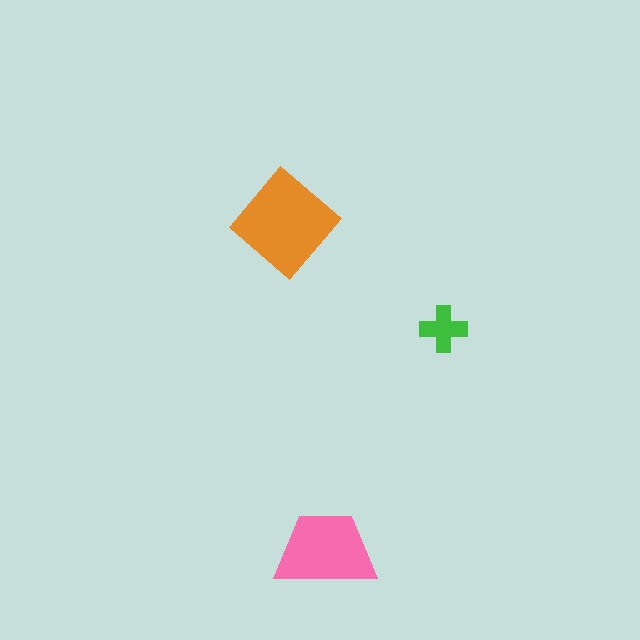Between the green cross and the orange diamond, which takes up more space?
The orange diamond.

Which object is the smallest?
The green cross.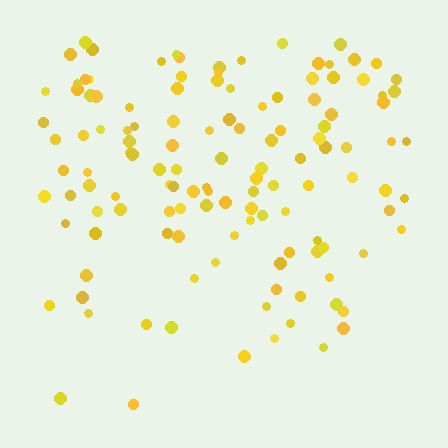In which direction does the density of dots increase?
From bottom to top, with the top side densest.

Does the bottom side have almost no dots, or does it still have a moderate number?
Still a moderate number, just noticeably fewer than the top.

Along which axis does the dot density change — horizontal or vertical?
Vertical.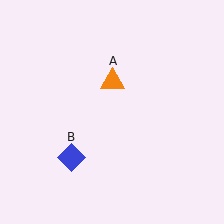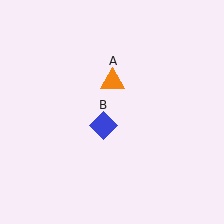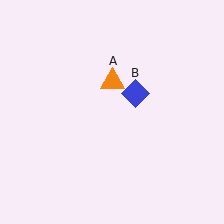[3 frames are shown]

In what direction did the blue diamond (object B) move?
The blue diamond (object B) moved up and to the right.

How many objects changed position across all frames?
1 object changed position: blue diamond (object B).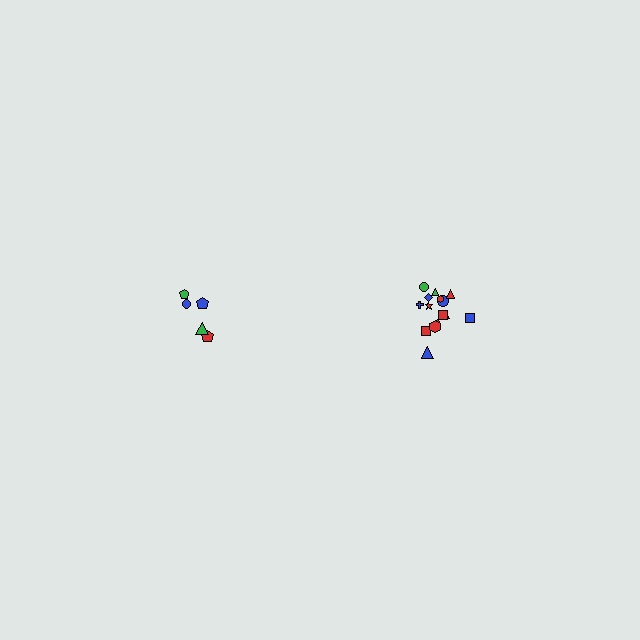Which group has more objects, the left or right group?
The right group.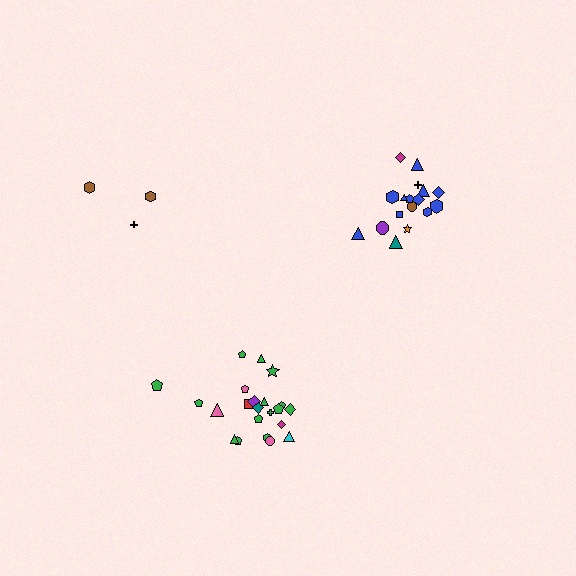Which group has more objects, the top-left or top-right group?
The top-right group.